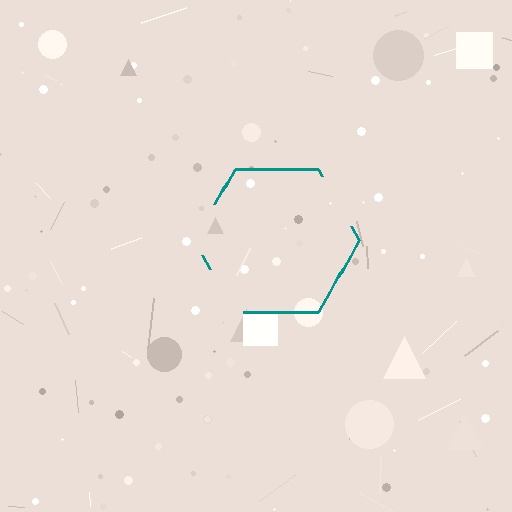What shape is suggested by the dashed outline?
The dashed outline suggests a hexagon.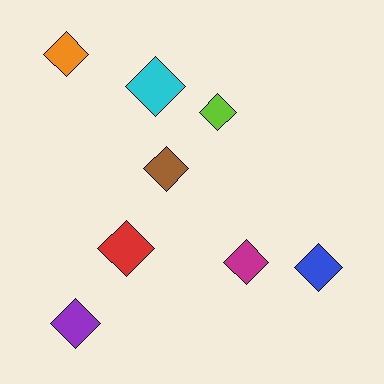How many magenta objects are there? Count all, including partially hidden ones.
There is 1 magenta object.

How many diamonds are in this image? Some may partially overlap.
There are 8 diamonds.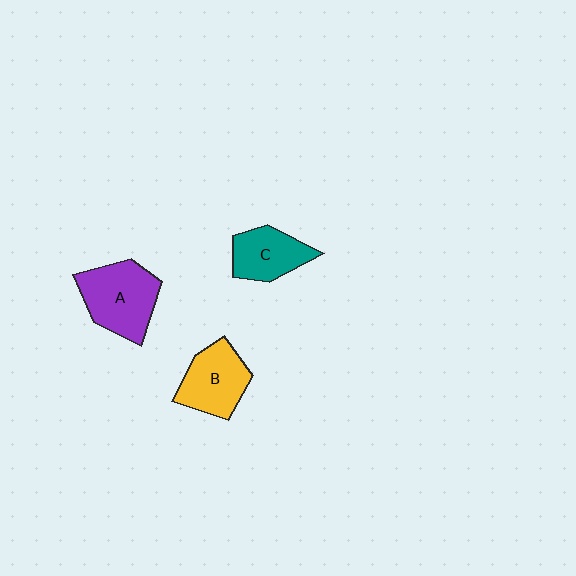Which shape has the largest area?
Shape A (purple).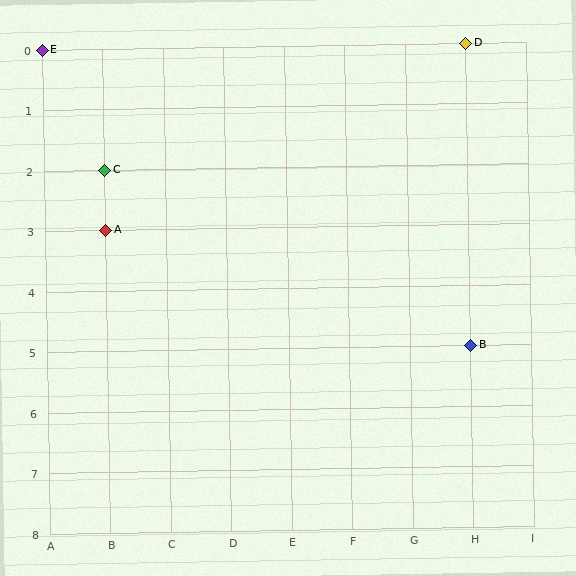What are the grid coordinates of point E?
Point E is at grid coordinates (A, 0).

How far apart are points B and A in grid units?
Points B and A are 6 columns and 2 rows apart (about 6.3 grid units diagonally).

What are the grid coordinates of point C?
Point C is at grid coordinates (B, 2).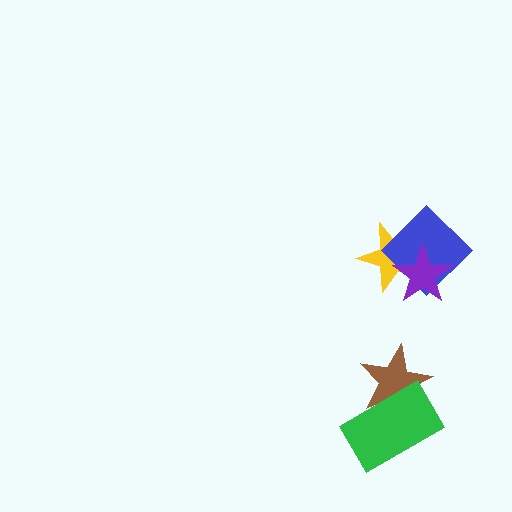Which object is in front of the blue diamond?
The purple star is in front of the blue diamond.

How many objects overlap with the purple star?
2 objects overlap with the purple star.